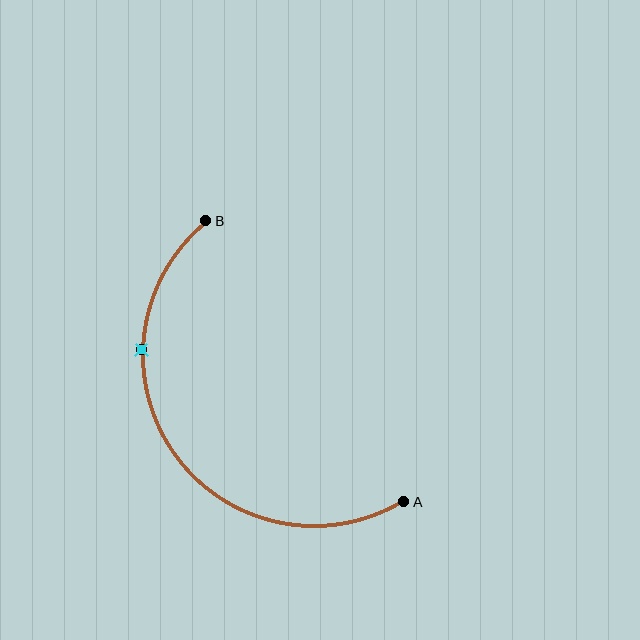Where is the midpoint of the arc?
The arc midpoint is the point on the curve farthest from the straight line joining A and B. It sits below and to the left of that line.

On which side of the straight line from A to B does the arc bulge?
The arc bulges below and to the left of the straight line connecting A and B.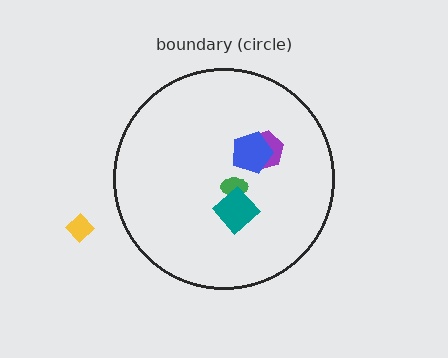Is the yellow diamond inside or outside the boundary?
Outside.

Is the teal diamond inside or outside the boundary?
Inside.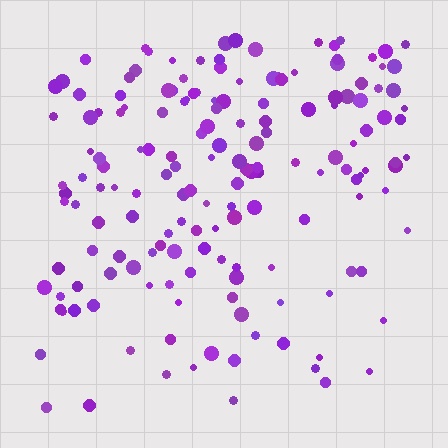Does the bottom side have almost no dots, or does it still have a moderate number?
Still a moderate number, just noticeably fewer than the top.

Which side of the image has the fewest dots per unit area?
The bottom.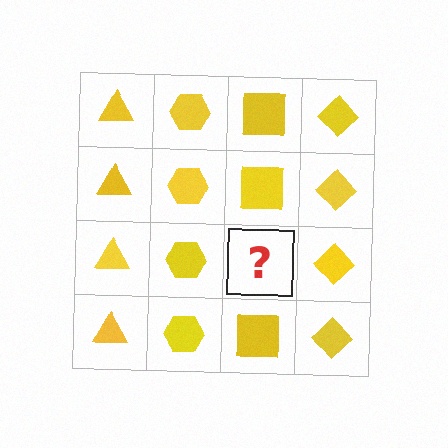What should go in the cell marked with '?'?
The missing cell should contain a yellow square.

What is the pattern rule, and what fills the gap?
The rule is that each column has a consistent shape. The gap should be filled with a yellow square.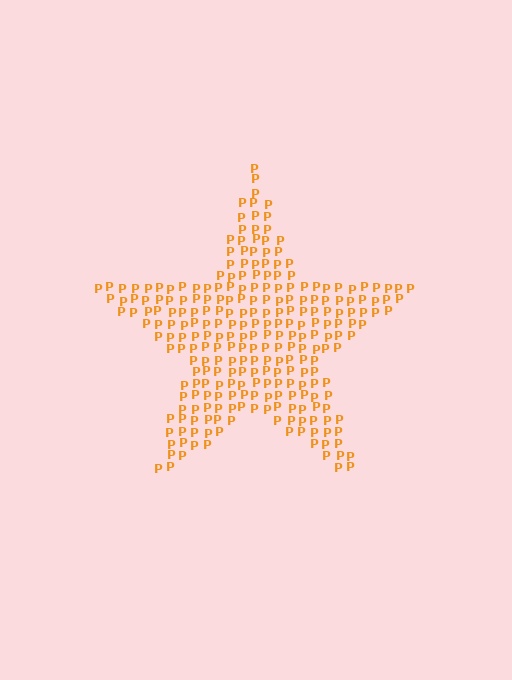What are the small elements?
The small elements are letter P's.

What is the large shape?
The large shape is a star.